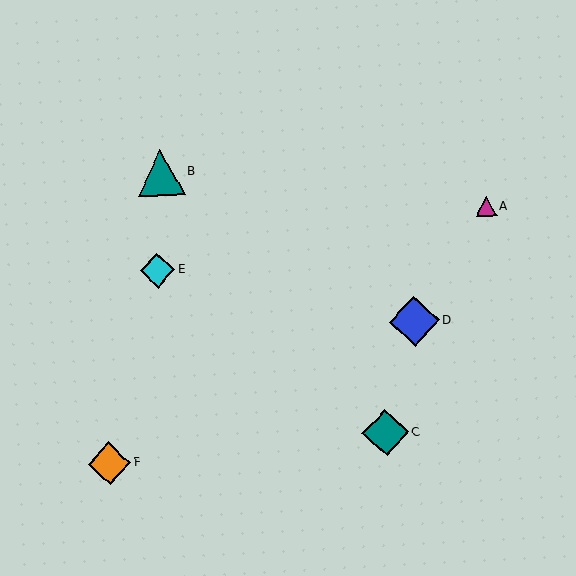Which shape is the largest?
The blue diamond (labeled D) is the largest.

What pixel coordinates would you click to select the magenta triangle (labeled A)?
Click at (486, 206) to select the magenta triangle A.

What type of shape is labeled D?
Shape D is a blue diamond.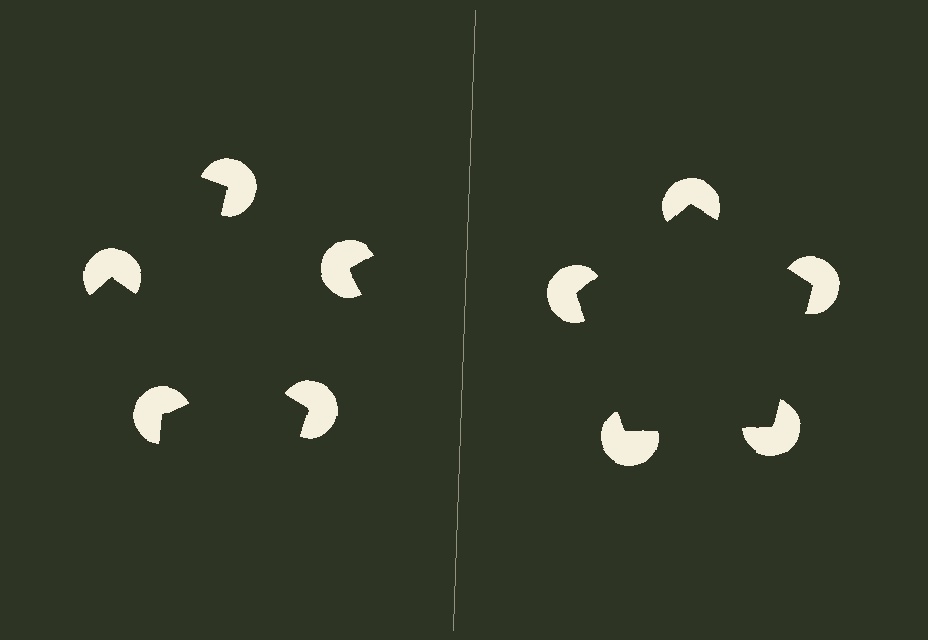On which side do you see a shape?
An illusory pentagon appears on the right side. On the left side the wedge cuts are rotated, so no coherent shape forms.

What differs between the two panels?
The pac-man discs are positioned identically on both sides; only the wedge orientations differ. On the right they align to a pentagon; on the left they are misaligned.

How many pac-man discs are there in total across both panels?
10 — 5 on each side.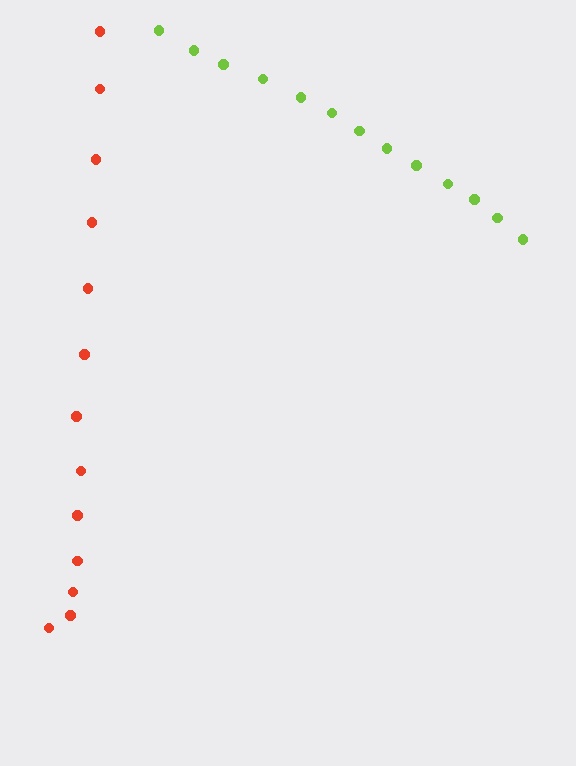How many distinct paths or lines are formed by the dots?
There are 2 distinct paths.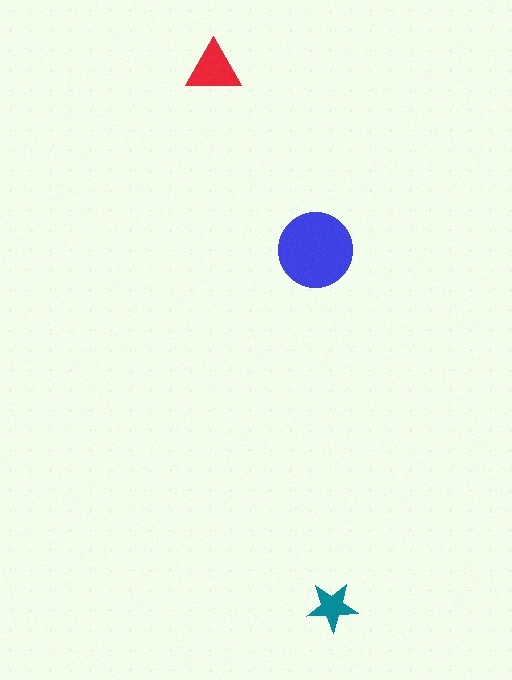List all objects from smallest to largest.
The teal star, the red triangle, the blue circle.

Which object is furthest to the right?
The teal star is rightmost.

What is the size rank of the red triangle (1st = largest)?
2nd.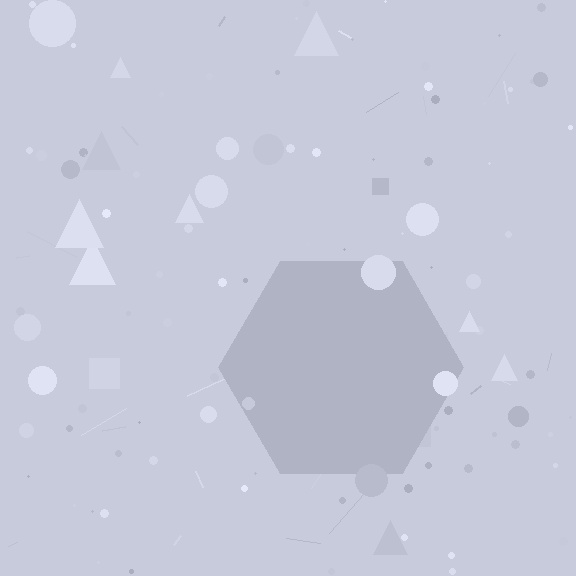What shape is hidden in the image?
A hexagon is hidden in the image.